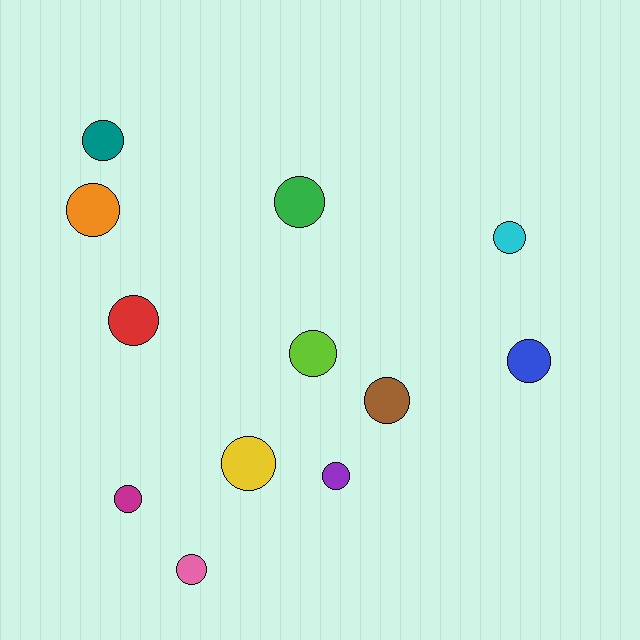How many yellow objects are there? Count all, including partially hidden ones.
There is 1 yellow object.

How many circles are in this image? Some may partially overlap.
There are 12 circles.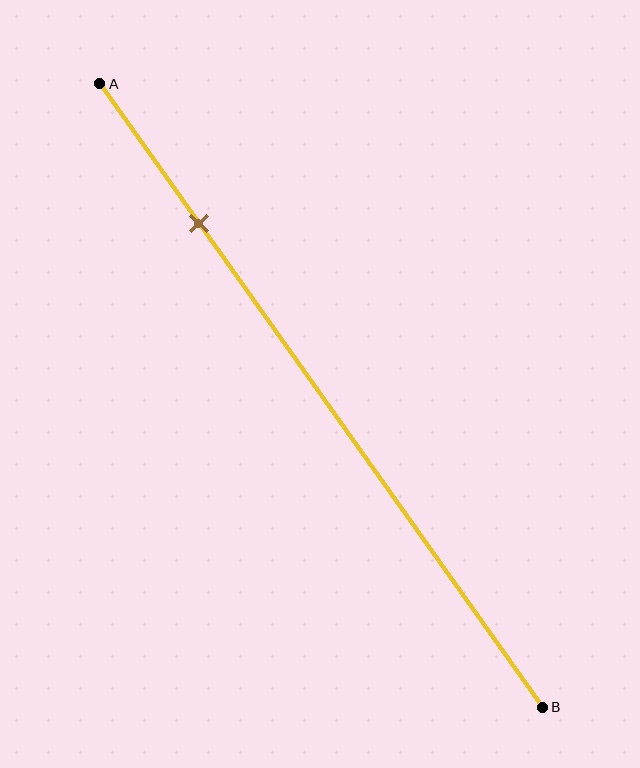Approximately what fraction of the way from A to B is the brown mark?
The brown mark is approximately 20% of the way from A to B.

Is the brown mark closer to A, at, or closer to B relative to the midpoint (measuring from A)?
The brown mark is closer to point A than the midpoint of segment AB.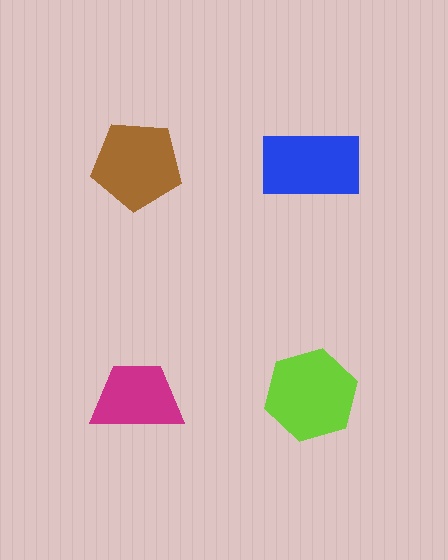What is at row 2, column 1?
A magenta trapezoid.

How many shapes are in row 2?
2 shapes.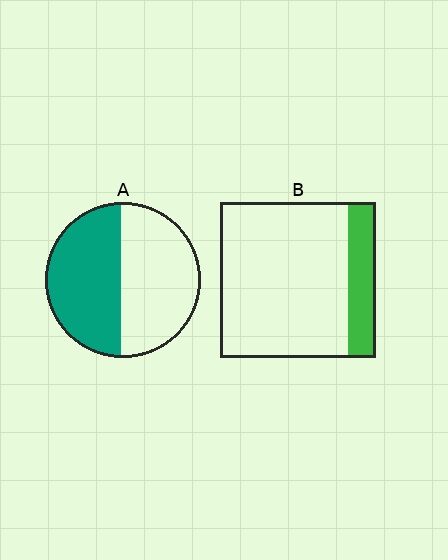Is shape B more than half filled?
No.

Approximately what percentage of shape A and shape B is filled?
A is approximately 50% and B is approximately 20%.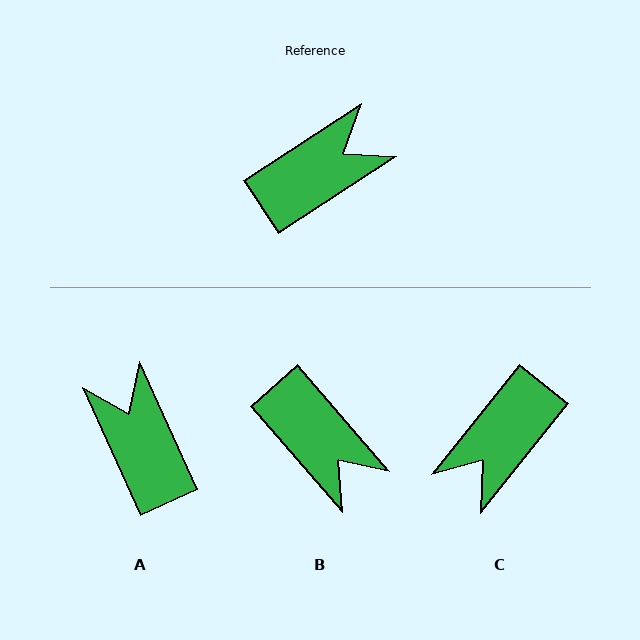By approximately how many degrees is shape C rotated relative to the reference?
Approximately 162 degrees clockwise.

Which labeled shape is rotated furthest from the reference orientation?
C, about 162 degrees away.